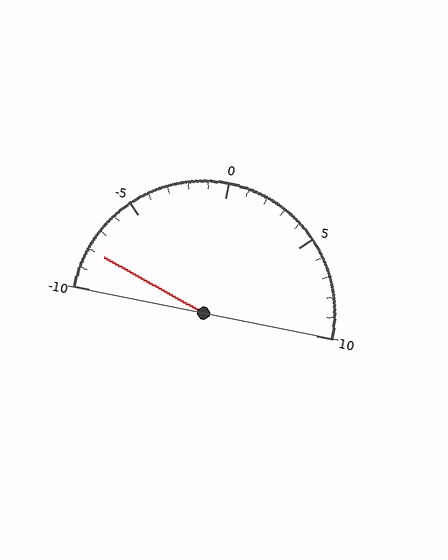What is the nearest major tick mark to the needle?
The nearest major tick mark is -10.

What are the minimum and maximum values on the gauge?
The gauge ranges from -10 to 10.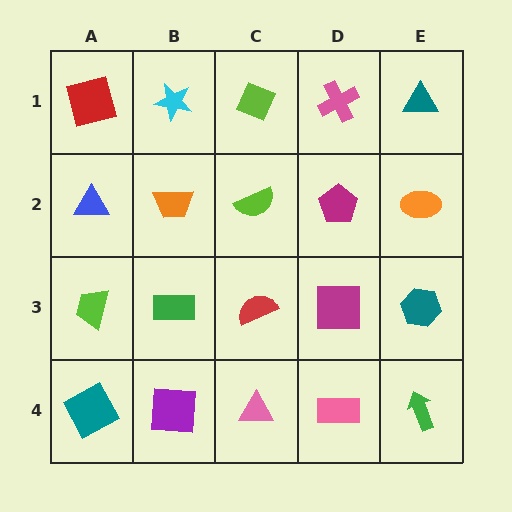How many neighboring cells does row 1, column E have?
2.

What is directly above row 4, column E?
A teal hexagon.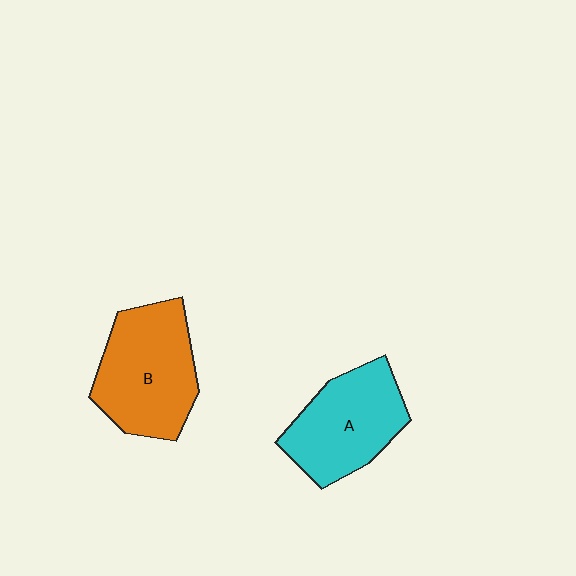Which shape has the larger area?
Shape B (orange).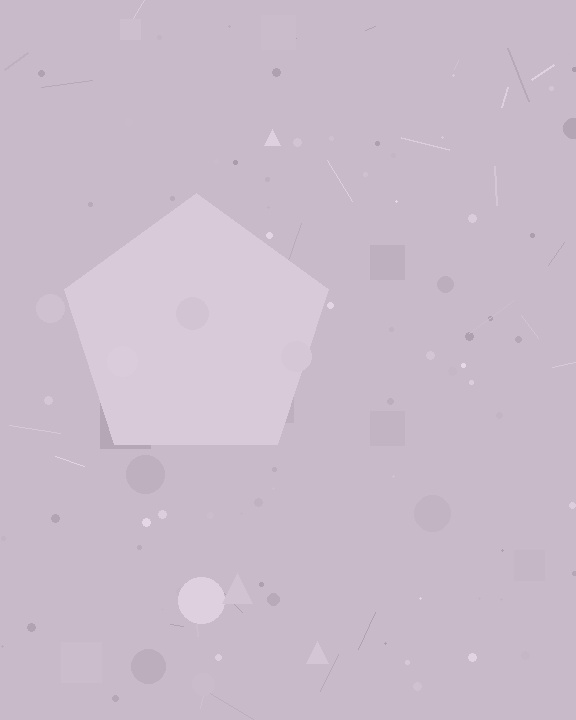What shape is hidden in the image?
A pentagon is hidden in the image.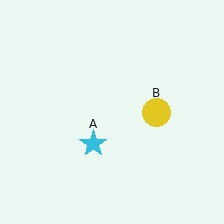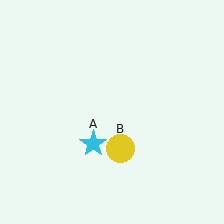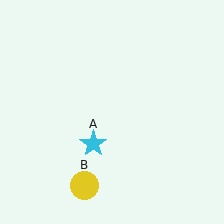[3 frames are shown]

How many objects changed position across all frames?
1 object changed position: yellow circle (object B).